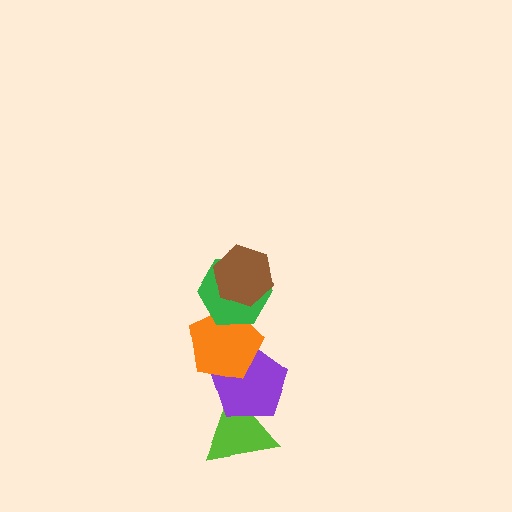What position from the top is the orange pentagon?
The orange pentagon is 3rd from the top.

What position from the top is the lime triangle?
The lime triangle is 5th from the top.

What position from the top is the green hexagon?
The green hexagon is 2nd from the top.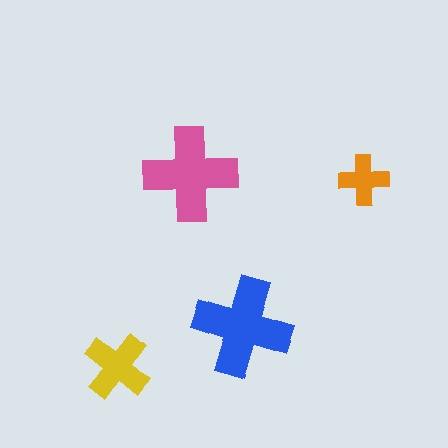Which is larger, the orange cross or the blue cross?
The blue one.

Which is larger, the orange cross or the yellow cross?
The yellow one.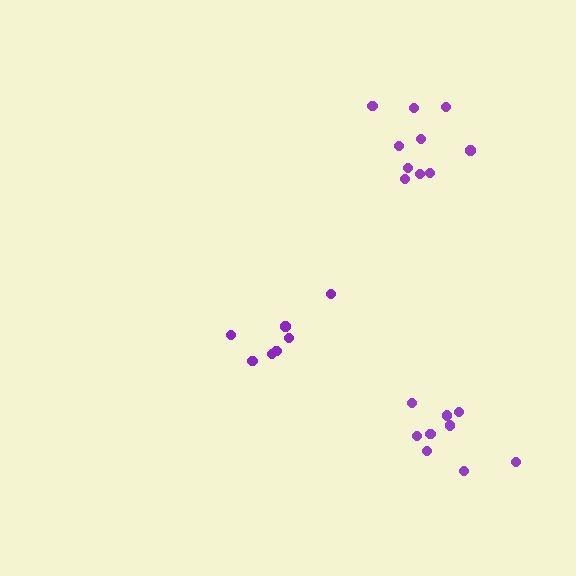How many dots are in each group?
Group 1: 9 dots, Group 2: 10 dots, Group 3: 8 dots (27 total).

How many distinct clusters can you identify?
There are 3 distinct clusters.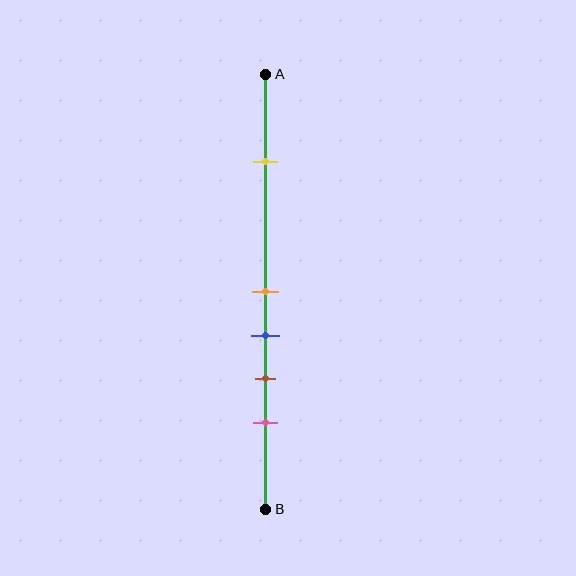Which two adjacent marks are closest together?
The orange and blue marks are the closest adjacent pair.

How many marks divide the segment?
There are 5 marks dividing the segment.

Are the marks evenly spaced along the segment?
No, the marks are not evenly spaced.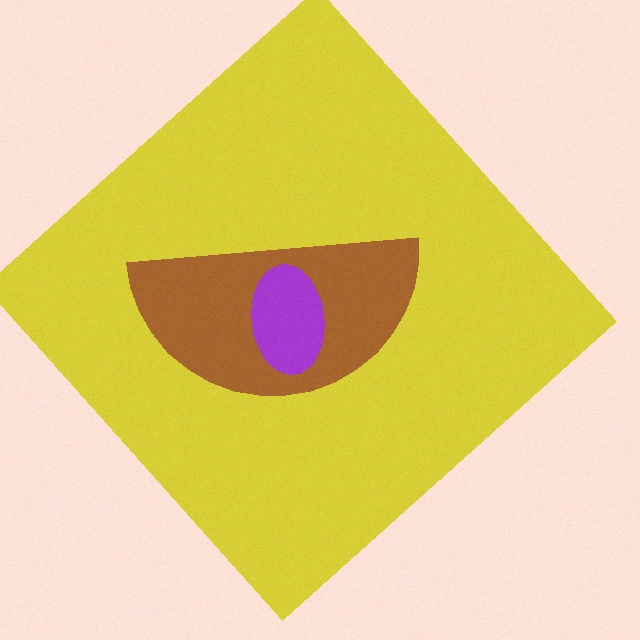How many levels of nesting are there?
3.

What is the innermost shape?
The purple ellipse.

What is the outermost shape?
The yellow diamond.